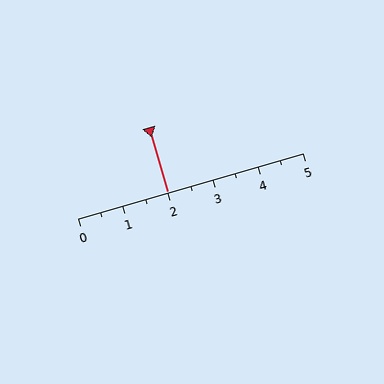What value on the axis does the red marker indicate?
The marker indicates approximately 2.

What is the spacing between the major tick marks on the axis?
The major ticks are spaced 1 apart.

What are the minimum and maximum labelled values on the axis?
The axis runs from 0 to 5.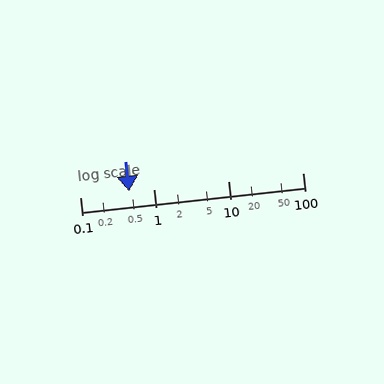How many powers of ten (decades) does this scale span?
The scale spans 3 decades, from 0.1 to 100.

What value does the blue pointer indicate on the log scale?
The pointer indicates approximately 0.46.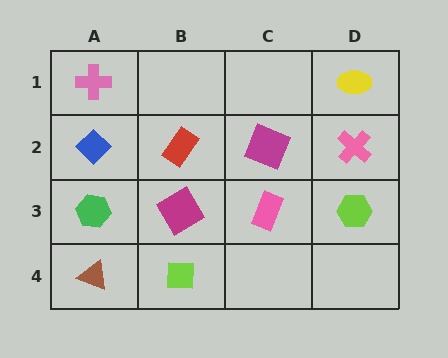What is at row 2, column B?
A red rectangle.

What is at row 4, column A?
A brown triangle.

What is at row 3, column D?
A lime hexagon.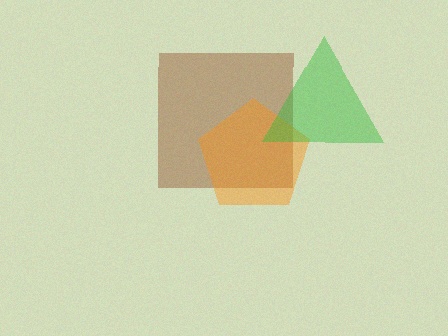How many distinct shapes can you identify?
There are 3 distinct shapes: a brown square, an orange pentagon, a green triangle.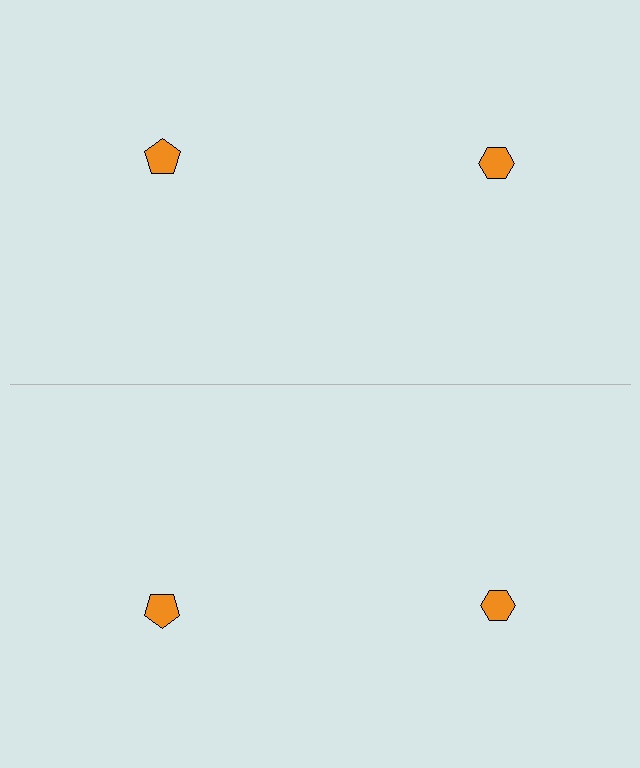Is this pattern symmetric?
Yes, this pattern has bilateral (reflection) symmetry.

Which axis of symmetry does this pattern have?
The pattern has a horizontal axis of symmetry running through the center of the image.